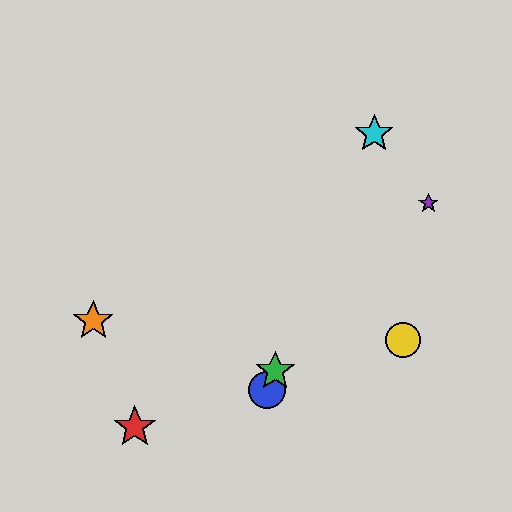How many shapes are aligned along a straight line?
3 shapes (the blue circle, the green star, the cyan star) are aligned along a straight line.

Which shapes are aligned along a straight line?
The blue circle, the green star, the cyan star are aligned along a straight line.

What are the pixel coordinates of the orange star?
The orange star is at (93, 321).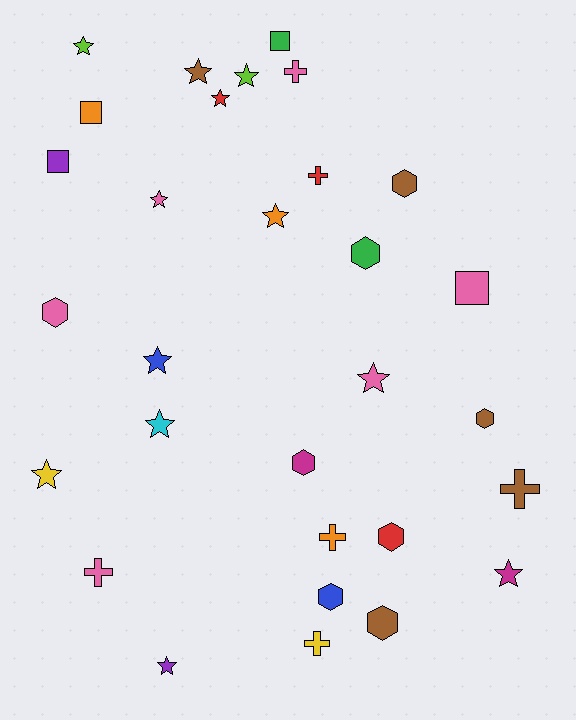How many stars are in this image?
There are 12 stars.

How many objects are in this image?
There are 30 objects.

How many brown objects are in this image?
There are 5 brown objects.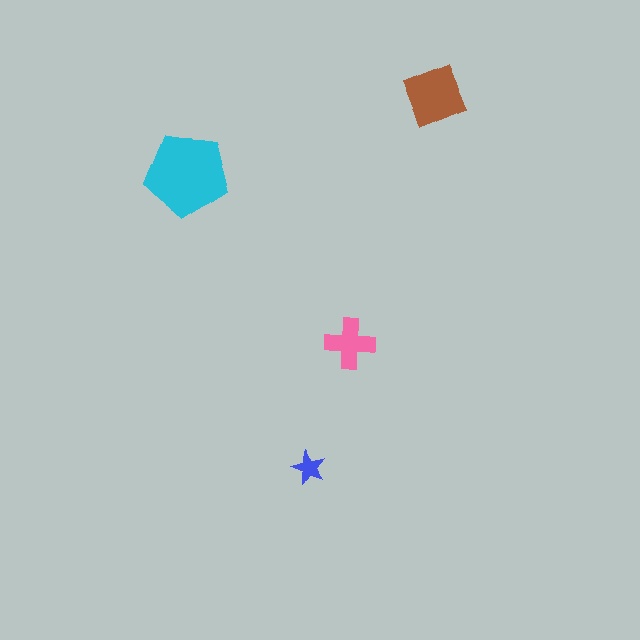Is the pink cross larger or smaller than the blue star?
Larger.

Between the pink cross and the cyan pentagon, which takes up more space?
The cyan pentagon.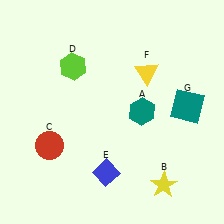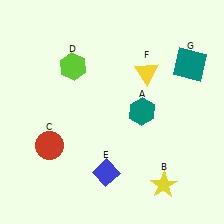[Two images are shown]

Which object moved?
The teal square (G) moved up.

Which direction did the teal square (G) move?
The teal square (G) moved up.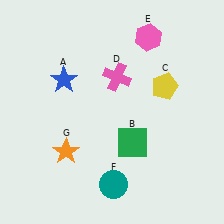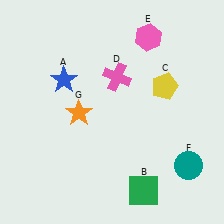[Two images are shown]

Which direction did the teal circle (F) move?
The teal circle (F) moved right.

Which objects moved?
The objects that moved are: the green square (B), the teal circle (F), the orange star (G).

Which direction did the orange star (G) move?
The orange star (G) moved up.